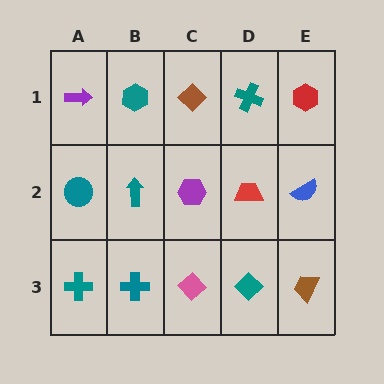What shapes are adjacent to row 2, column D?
A teal cross (row 1, column D), a teal diamond (row 3, column D), a purple hexagon (row 2, column C), a blue semicircle (row 2, column E).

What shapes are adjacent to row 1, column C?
A purple hexagon (row 2, column C), a teal hexagon (row 1, column B), a teal cross (row 1, column D).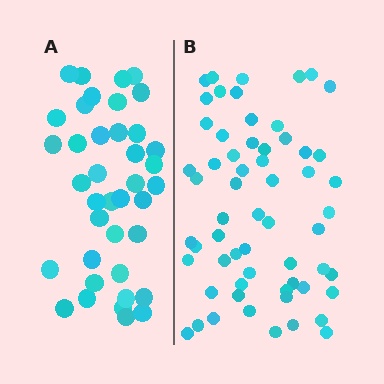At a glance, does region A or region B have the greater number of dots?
Region B (the right region) has more dots.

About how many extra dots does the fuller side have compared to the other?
Region B has approximately 20 more dots than region A.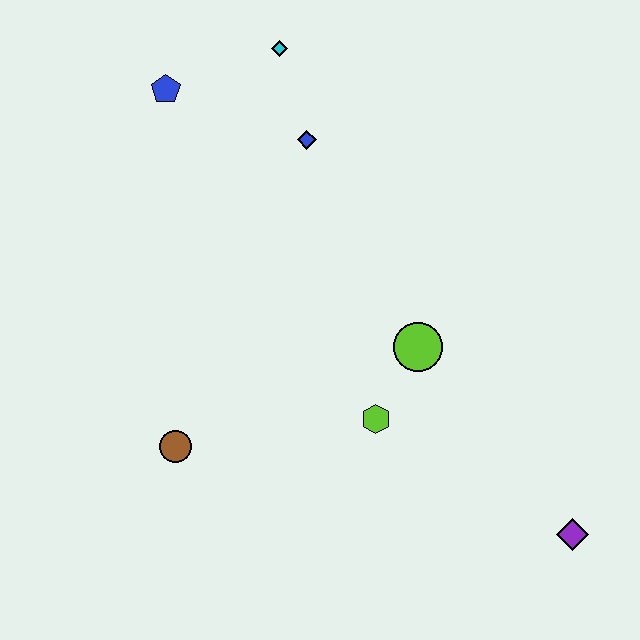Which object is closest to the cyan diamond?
The blue diamond is closest to the cyan diamond.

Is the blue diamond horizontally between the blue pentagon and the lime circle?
Yes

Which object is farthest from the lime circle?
The blue pentagon is farthest from the lime circle.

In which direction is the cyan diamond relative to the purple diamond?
The cyan diamond is above the purple diamond.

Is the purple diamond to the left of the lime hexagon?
No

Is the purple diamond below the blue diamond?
Yes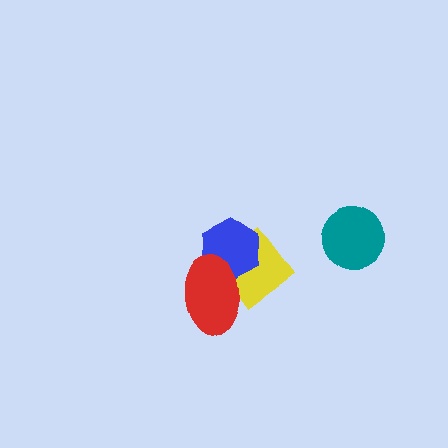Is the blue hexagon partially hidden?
Yes, it is partially covered by another shape.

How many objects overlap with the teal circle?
0 objects overlap with the teal circle.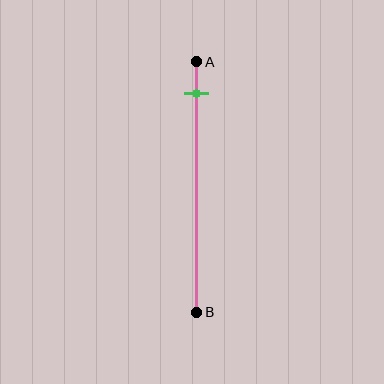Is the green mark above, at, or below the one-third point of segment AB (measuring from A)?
The green mark is above the one-third point of segment AB.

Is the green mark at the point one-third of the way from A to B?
No, the mark is at about 15% from A, not at the 33% one-third point.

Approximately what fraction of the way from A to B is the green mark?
The green mark is approximately 15% of the way from A to B.